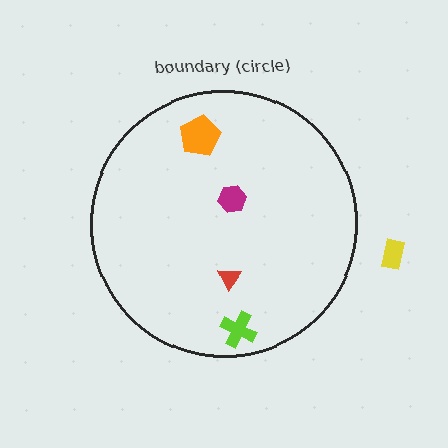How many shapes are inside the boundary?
4 inside, 1 outside.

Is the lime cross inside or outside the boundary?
Inside.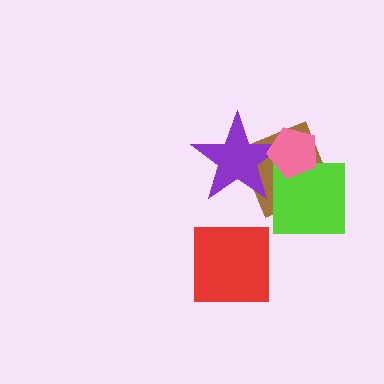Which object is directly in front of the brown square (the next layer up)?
The purple star is directly in front of the brown square.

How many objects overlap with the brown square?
3 objects overlap with the brown square.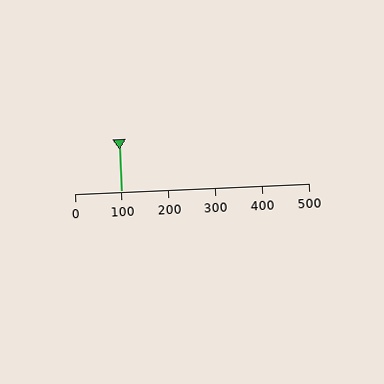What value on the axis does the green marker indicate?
The marker indicates approximately 100.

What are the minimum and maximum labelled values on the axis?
The axis runs from 0 to 500.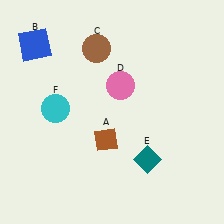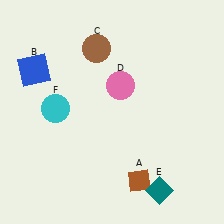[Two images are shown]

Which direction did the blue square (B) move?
The blue square (B) moved down.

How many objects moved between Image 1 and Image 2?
3 objects moved between the two images.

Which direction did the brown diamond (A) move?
The brown diamond (A) moved down.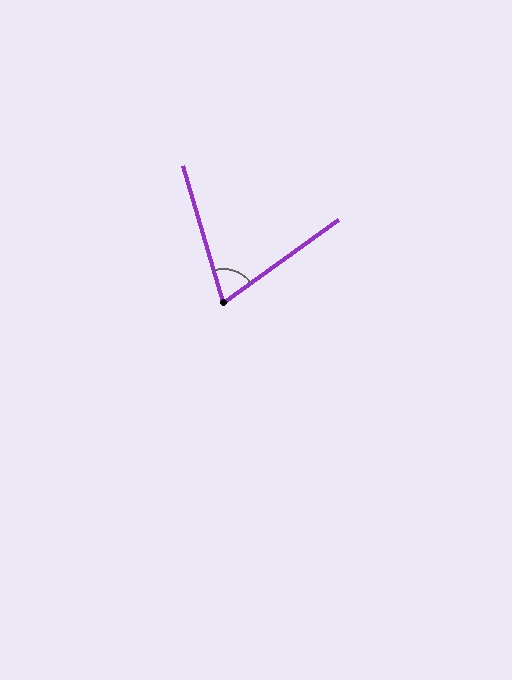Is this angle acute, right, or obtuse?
It is acute.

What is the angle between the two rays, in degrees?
Approximately 70 degrees.